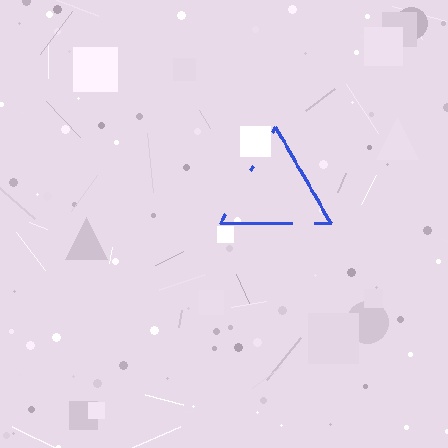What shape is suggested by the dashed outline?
The dashed outline suggests a triangle.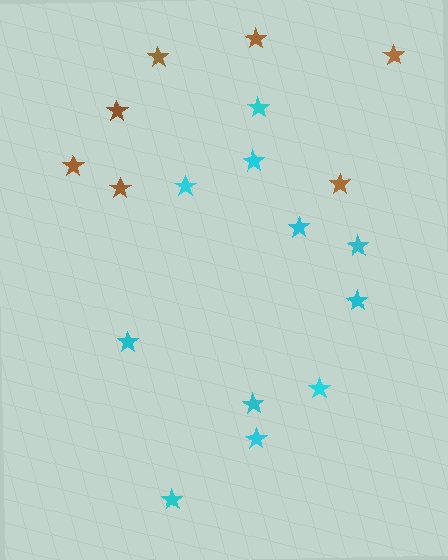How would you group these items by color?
There are 2 groups: one group of brown stars (7) and one group of cyan stars (11).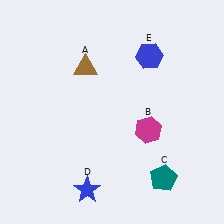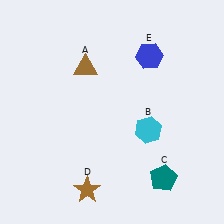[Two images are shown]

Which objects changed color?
B changed from magenta to cyan. D changed from blue to brown.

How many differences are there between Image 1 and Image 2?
There are 2 differences between the two images.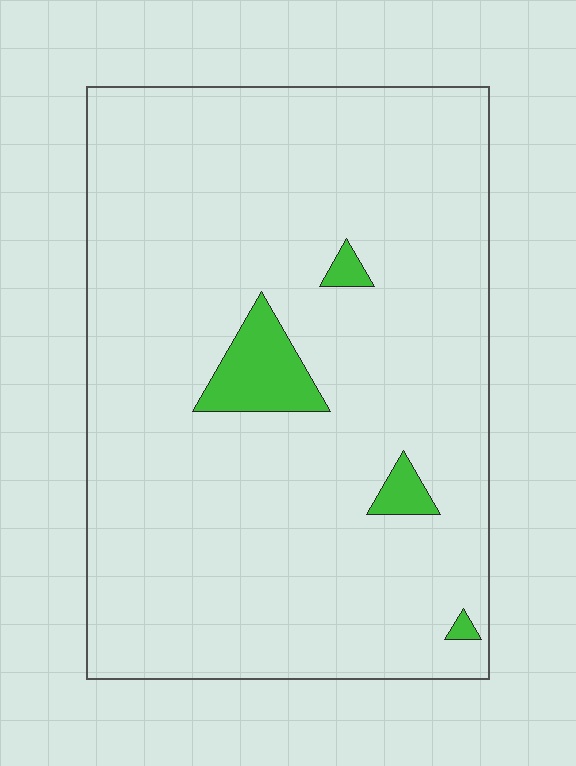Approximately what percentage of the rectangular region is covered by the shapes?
Approximately 5%.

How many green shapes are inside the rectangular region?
4.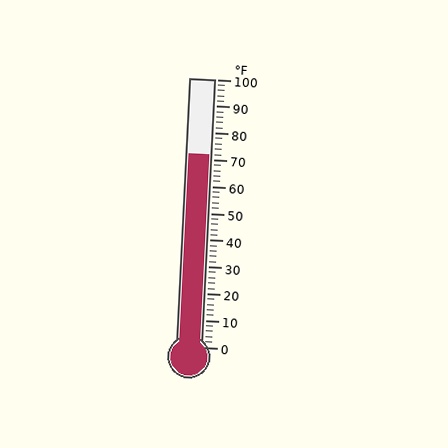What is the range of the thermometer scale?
The thermometer scale ranges from 0°F to 100°F.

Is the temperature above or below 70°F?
The temperature is above 70°F.